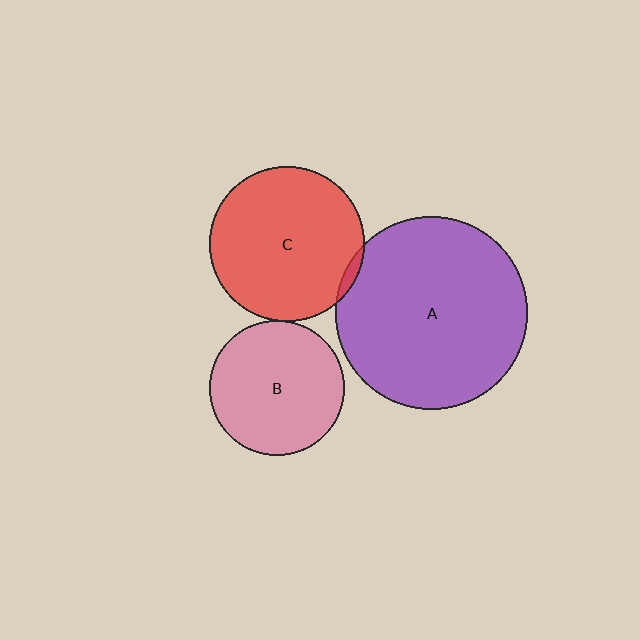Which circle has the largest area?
Circle A (purple).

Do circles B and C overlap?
Yes.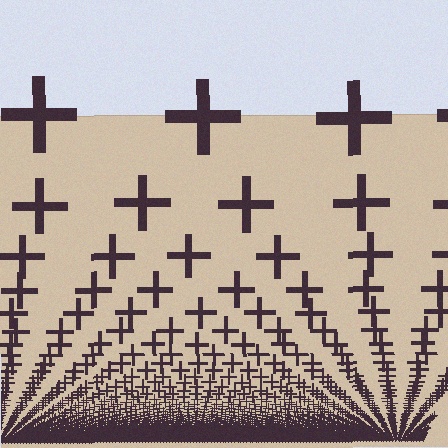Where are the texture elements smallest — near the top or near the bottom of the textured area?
Near the bottom.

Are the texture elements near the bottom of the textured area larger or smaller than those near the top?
Smaller. The gradient is inverted — elements near the bottom are smaller and denser.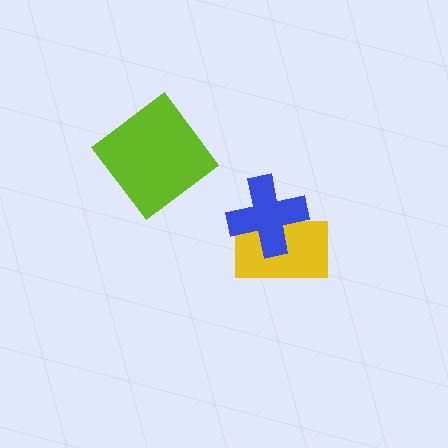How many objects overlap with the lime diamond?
0 objects overlap with the lime diamond.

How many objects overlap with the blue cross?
1 object overlaps with the blue cross.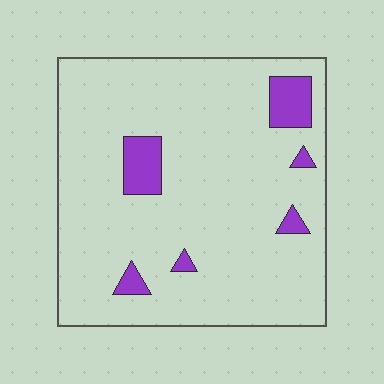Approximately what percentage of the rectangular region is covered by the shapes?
Approximately 10%.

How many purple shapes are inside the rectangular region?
6.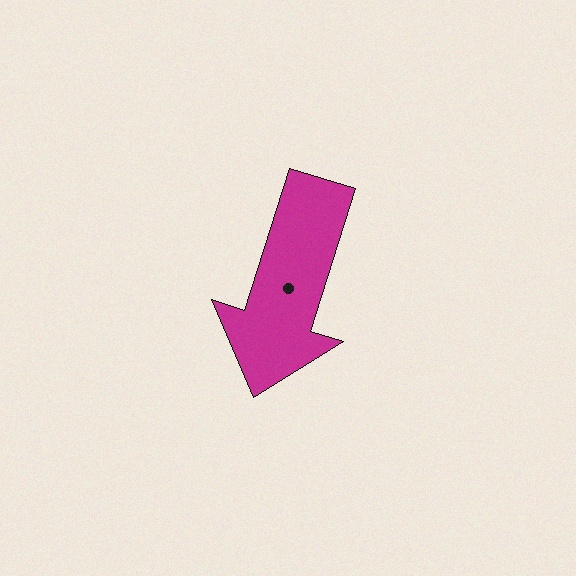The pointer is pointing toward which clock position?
Roughly 7 o'clock.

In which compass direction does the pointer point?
South.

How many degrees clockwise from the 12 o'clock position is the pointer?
Approximately 198 degrees.